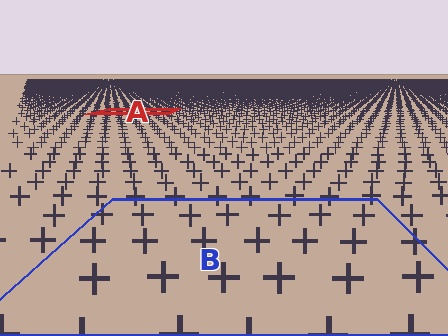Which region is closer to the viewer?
Region B is closer. The texture elements there are larger and more spread out.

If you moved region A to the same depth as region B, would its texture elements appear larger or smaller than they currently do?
They would appear larger. At a closer depth, the same texture elements are projected at a bigger on-screen size.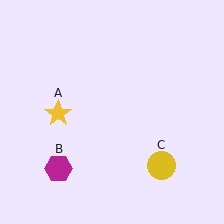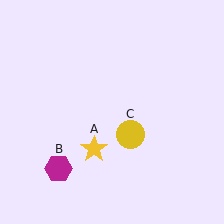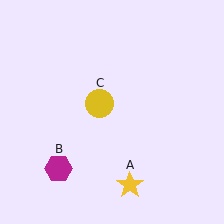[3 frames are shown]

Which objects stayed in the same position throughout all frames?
Magenta hexagon (object B) remained stationary.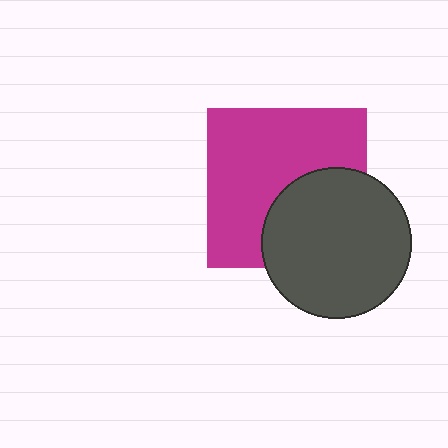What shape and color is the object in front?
The object in front is a dark gray circle.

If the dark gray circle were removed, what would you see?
You would see the complete magenta square.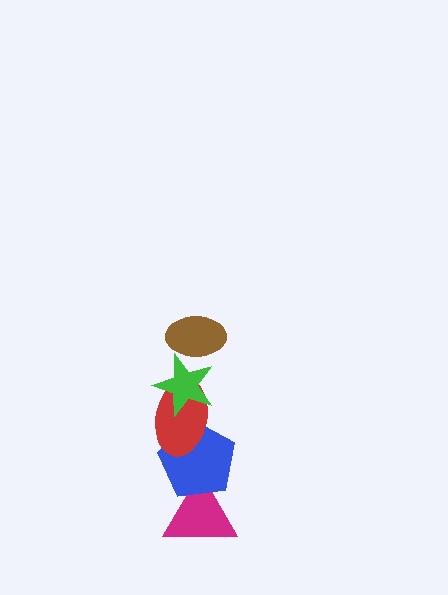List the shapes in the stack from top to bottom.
From top to bottom: the brown ellipse, the green star, the red ellipse, the blue pentagon, the magenta triangle.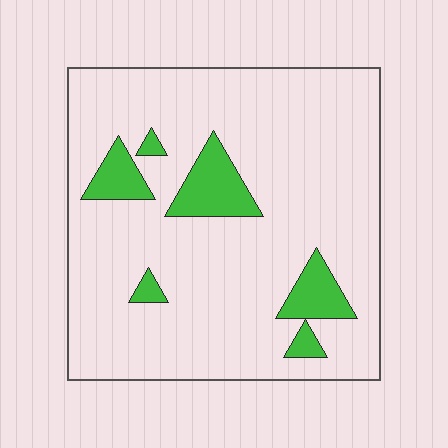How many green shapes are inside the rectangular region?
6.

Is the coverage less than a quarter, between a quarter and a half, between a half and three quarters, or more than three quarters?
Less than a quarter.